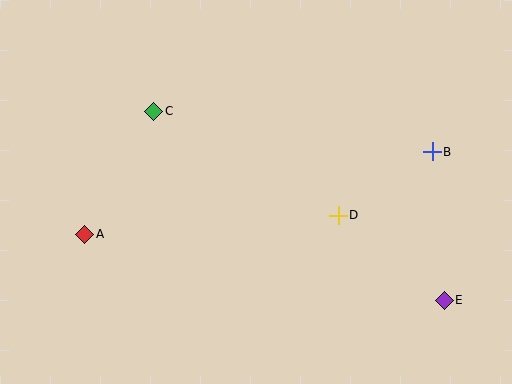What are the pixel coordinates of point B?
Point B is at (432, 152).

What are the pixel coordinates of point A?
Point A is at (85, 234).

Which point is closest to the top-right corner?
Point B is closest to the top-right corner.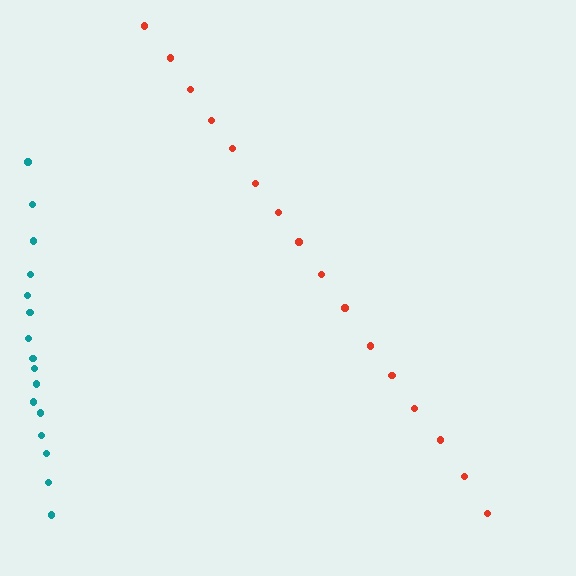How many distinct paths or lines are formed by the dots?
There are 2 distinct paths.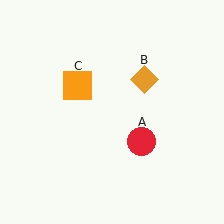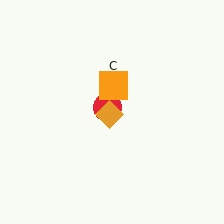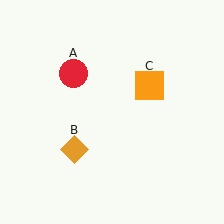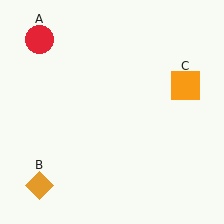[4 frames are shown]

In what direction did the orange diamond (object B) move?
The orange diamond (object B) moved down and to the left.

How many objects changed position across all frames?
3 objects changed position: red circle (object A), orange diamond (object B), orange square (object C).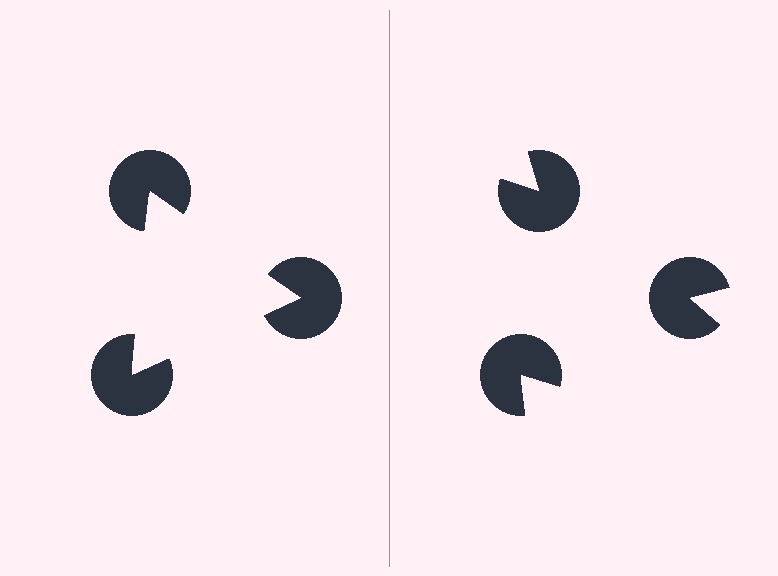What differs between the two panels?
The pac-man discs are positioned identically on both sides; only the wedge orientations differ. On the left they align to a triangle; on the right they are misaligned.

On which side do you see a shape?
An illusory triangle appears on the left side. On the right side the wedge cuts are rotated, so no coherent shape forms.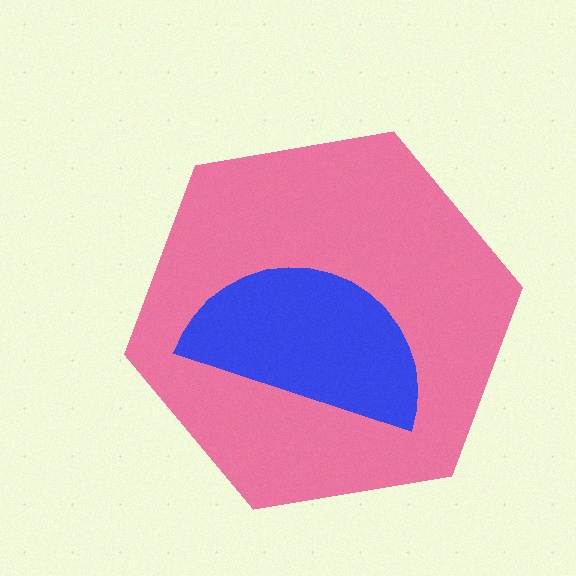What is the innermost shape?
The blue semicircle.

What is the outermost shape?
The pink hexagon.